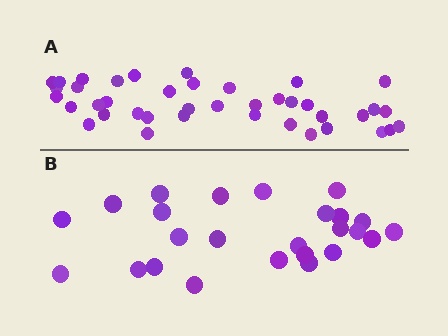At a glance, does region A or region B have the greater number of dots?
Region A (the top region) has more dots.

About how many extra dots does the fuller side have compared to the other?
Region A has approximately 15 more dots than region B.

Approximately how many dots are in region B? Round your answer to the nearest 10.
About 20 dots. (The exact count is 25, which rounds to 20.)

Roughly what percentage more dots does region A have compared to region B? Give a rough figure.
About 60% more.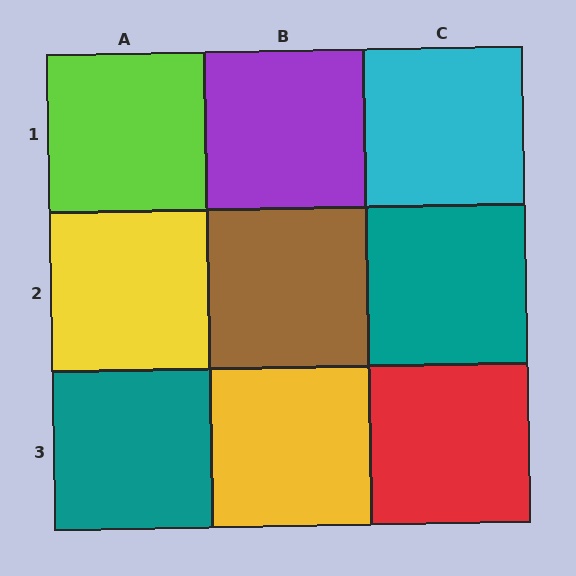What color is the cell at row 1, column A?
Lime.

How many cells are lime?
1 cell is lime.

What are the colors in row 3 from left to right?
Teal, yellow, red.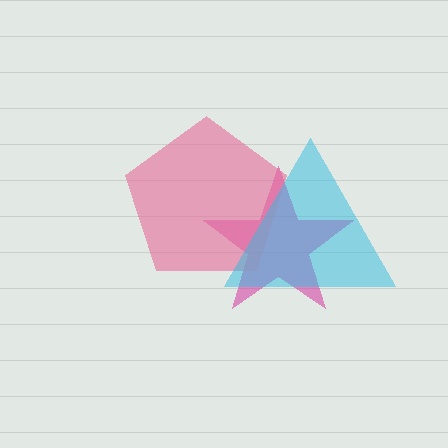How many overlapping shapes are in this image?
There are 3 overlapping shapes in the image.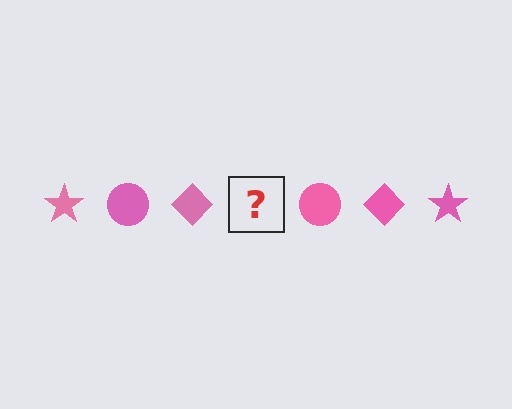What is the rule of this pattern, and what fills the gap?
The rule is that the pattern cycles through star, circle, diamond shapes in pink. The gap should be filled with a pink star.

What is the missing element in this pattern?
The missing element is a pink star.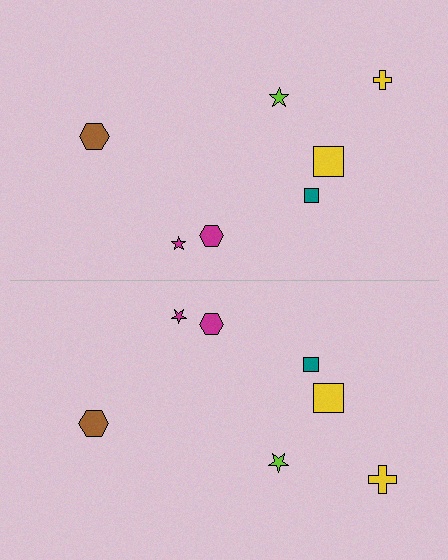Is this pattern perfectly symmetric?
No, the pattern is not perfectly symmetric. The yellow cross on the bottom side has a different size than its mirror counterpart.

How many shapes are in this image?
There are 14 shapes in this image.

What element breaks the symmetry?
The yellow cross on the bottom side has a different size than its mirror counterpart.